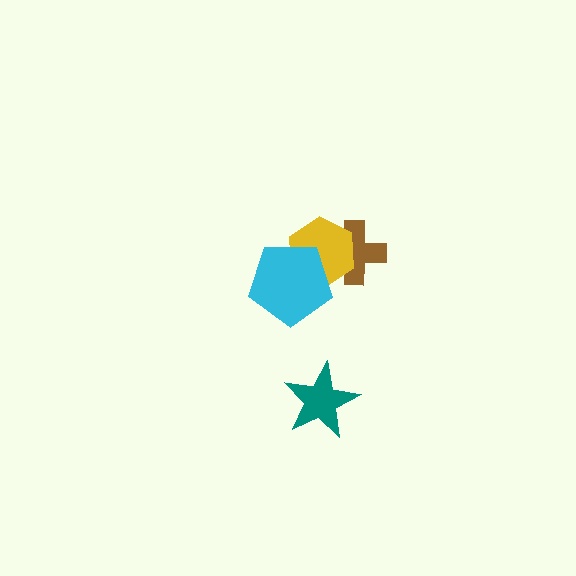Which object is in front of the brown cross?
The yellow hexagon is in front of the brown cross.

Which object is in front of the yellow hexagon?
The cyan pentagon is in front of the yellow hexagon.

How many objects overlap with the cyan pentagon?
1 object overlaps with the cyan pentagon.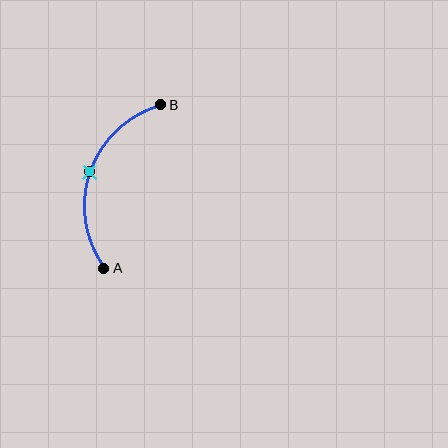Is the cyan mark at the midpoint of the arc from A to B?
Yes. The cyan mark lies on the arc at equal arc-length from both A and B — it is the arc midpoint.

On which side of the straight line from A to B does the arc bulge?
The arc bulges to the left of the straight line connecting A and B.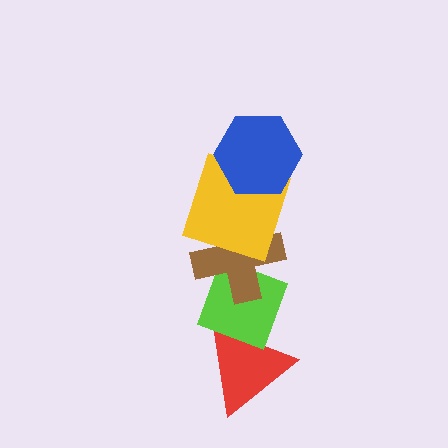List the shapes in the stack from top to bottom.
From top to bottom: the blue hexagon, the yellow square, the brown cross, the lime diamond, the red triangle.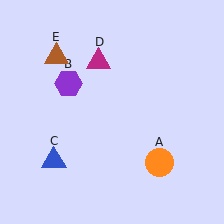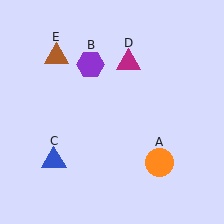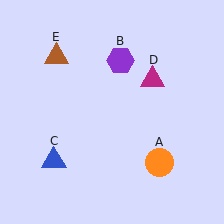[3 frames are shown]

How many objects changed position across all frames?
2 objects changed position: purple hexagon (object B), magenta triangle (object D).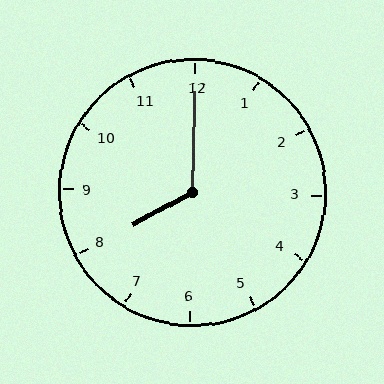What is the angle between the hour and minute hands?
Approximately 120 degrees.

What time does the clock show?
8:00.